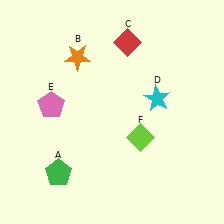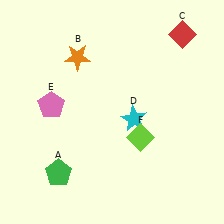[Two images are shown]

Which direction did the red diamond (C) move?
The red diamond (C) moved right.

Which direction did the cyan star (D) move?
The cyan star (D) moved left.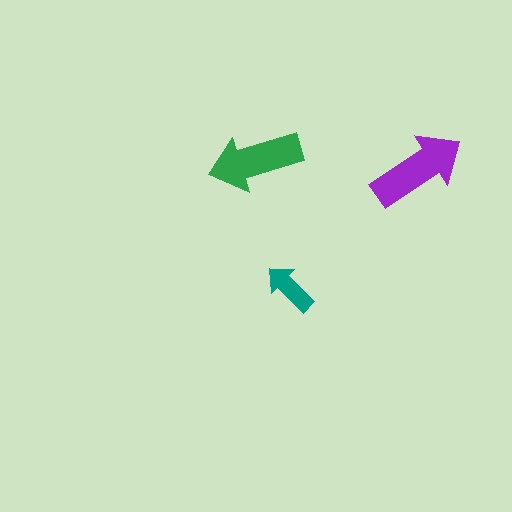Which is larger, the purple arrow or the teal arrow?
The purple one.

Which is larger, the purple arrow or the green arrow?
The purple one.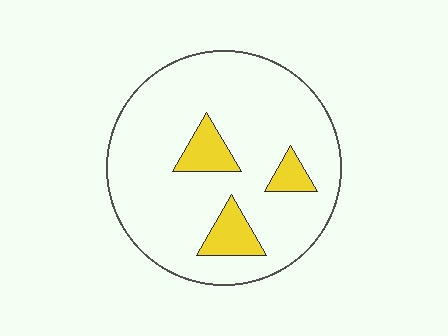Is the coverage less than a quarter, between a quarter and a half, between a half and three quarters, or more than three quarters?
Less than a quarter.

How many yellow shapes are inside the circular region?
3.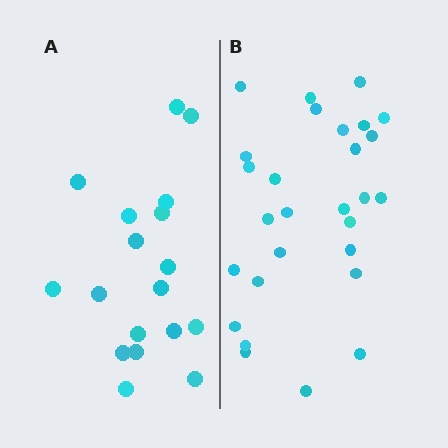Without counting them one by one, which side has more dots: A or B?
Region B (the right region) has more dots.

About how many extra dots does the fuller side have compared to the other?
Region B has roughly 10 or so more dots than region A.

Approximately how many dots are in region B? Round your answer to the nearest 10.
About 30 dots. (The exact count is 28, which rounds to 30.)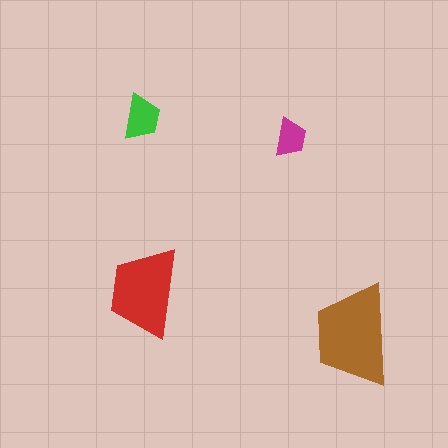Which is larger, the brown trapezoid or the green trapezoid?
The brown one.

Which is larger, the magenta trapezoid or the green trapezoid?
The green one.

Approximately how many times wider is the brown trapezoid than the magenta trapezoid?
About 2.5 times wider.